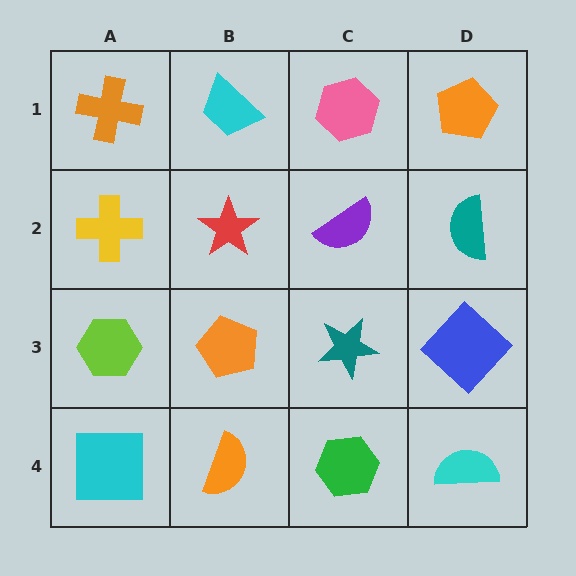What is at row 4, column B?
An orange semicircle.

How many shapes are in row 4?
4 shapes.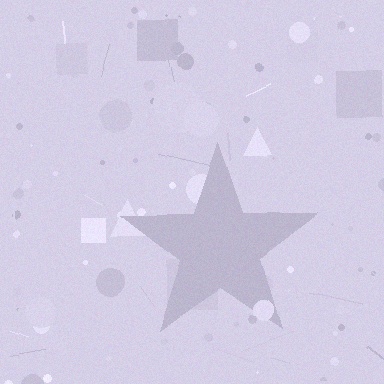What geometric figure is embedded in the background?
A star is embedded in the background.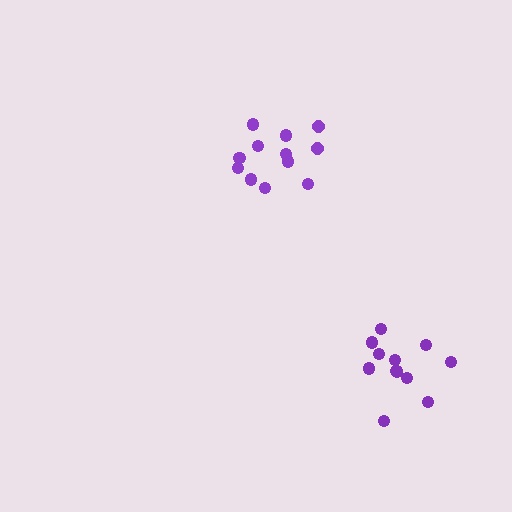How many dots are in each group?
Group 1: 12 dots, Group 2: 12 dots (24 total).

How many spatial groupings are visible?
There are 2 spatial groupings.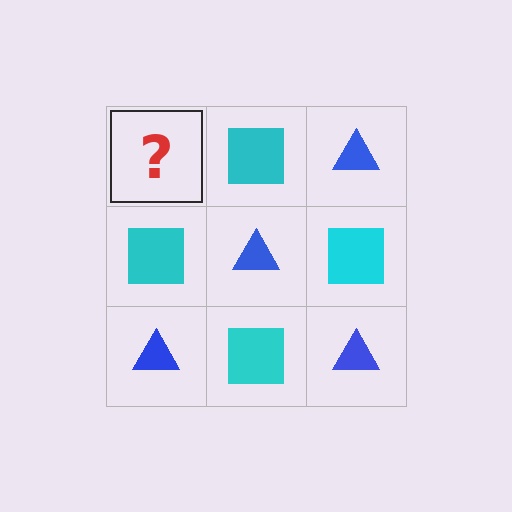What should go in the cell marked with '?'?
The missing cell should contain a blue triangle.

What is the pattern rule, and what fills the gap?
The rule is that it alternates blue triangle and cyan square in a checkerboard pattern. The gap should be filled with a blue triangle.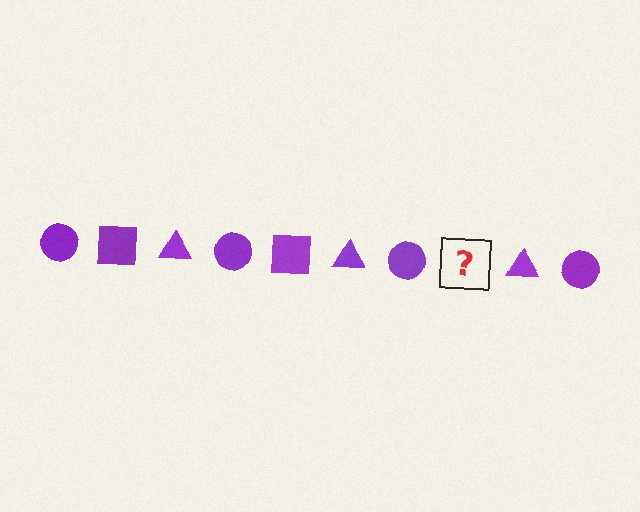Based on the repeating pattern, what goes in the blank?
The blank should be a purple square.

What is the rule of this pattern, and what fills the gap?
The rule is that the pattern cycles through circle, square, triangle shapes in purple. The gap should be filled with a purple square.